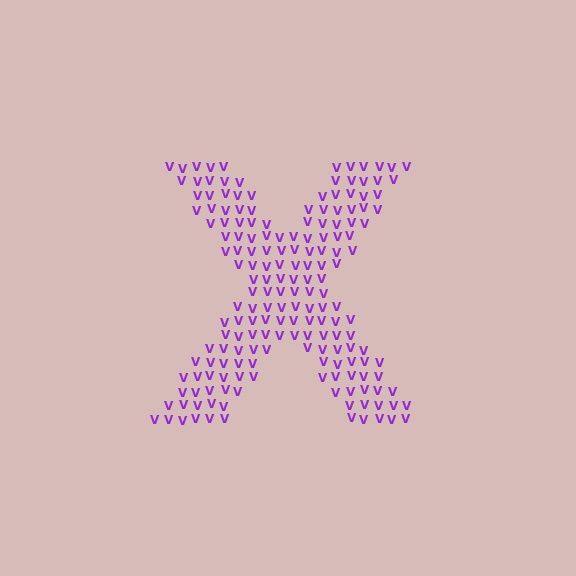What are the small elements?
The small elements are letter V's.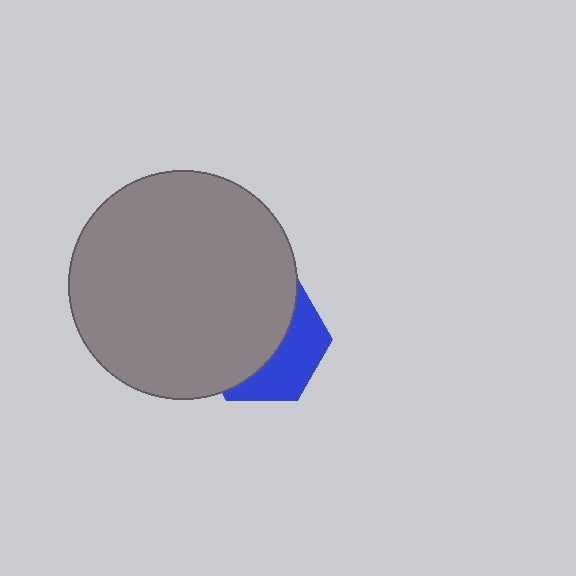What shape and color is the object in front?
The object in front is a gray circle.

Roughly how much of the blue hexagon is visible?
A small part of it is visible (roughly 38%).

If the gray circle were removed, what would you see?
You would see the complete blue hexagon.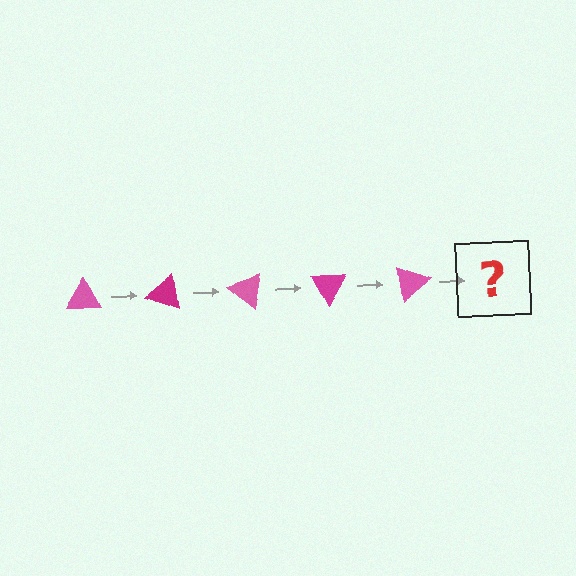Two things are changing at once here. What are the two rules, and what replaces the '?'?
The two rules are that it rotates 20 degrees each step and the color cycles through pink and magenta. The '?' should be a magenta triangle, rotated 100 degrees from the start.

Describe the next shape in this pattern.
It should be a magenta triangle, rotated 100 degrees from the start.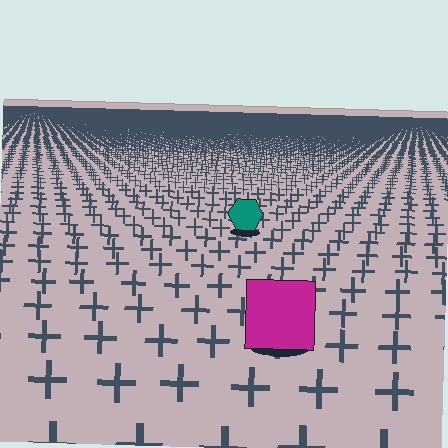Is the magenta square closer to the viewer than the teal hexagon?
Yes. The magenta square is closer — you can tell from the texture gradient: the ground texture is coarser near it.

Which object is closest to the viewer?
The magenta square is closest. The texture marks near it are larger and more spread out.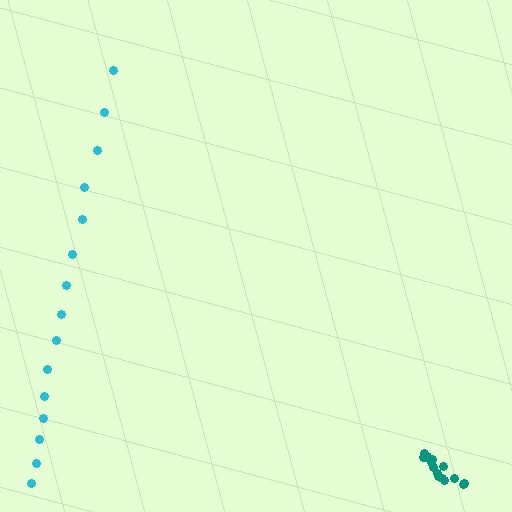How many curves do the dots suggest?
There are 2 distinct paths.